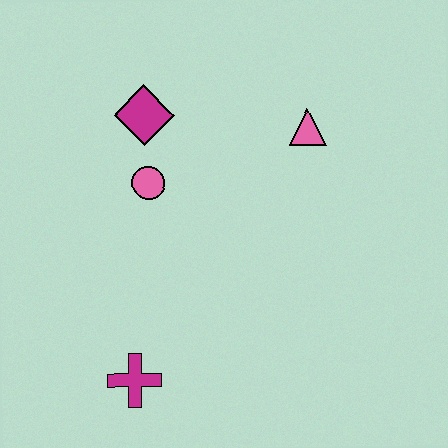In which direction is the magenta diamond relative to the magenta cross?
The magenta diamond is above the magenta cross.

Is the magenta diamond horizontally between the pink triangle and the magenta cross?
Yes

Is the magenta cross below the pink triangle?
Yes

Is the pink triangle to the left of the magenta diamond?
No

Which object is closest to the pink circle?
The magenta diamond is closest to the pink circle.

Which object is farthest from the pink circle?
The magenta cross is farthest from the pink circle.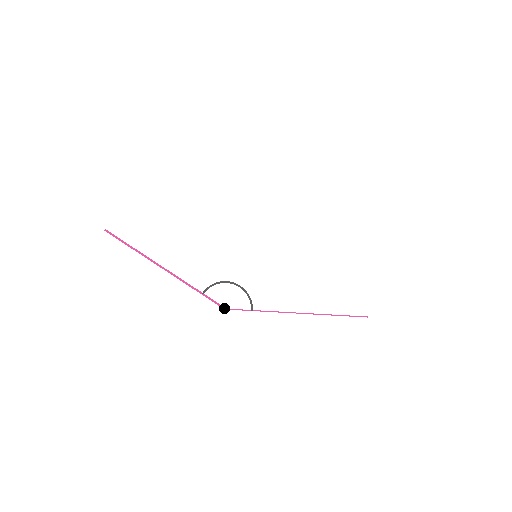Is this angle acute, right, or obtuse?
It is obtuse.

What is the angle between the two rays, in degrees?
Approximately 150 degrees.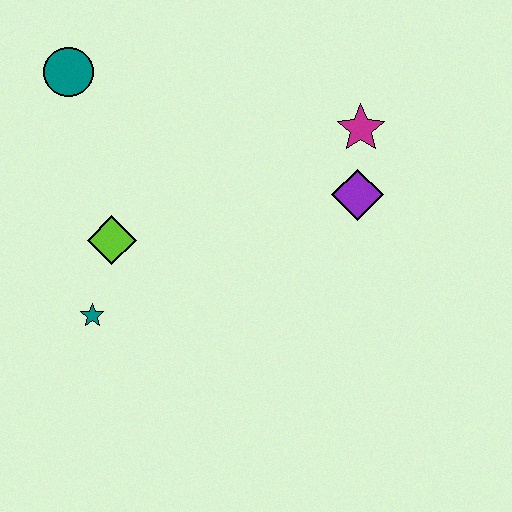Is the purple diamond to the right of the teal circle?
Yes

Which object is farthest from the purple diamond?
The teal circle is farthest from the purple diamond.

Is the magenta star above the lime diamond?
Yes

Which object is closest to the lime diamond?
The teal star is closest to the lime diamond.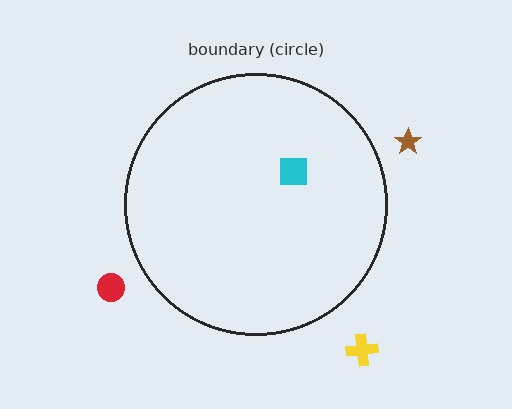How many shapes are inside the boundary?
1 inside, 3 outside.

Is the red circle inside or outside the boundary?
Outside.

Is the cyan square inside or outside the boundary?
Inside.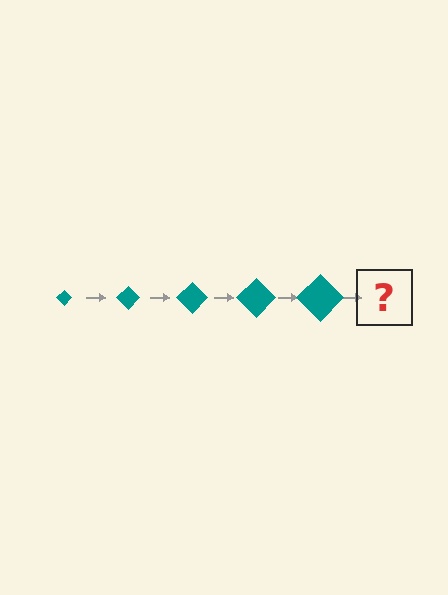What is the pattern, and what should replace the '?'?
The pattern is that the diamond gets progressively larger each step. The '?' should be a teal diamond, larger than the previous one.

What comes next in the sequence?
The next element should be a teal diamond, larger than the previous one.